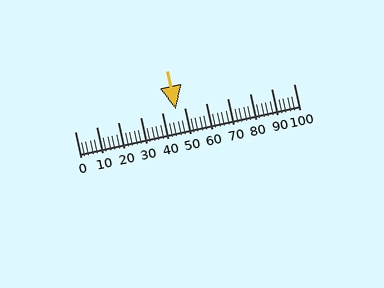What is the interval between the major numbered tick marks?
The major tick marks are spaced 10 units apart.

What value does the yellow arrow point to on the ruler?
The yellow arrow points to approximately 46.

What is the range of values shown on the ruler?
The ruler shows values from 0 to 100.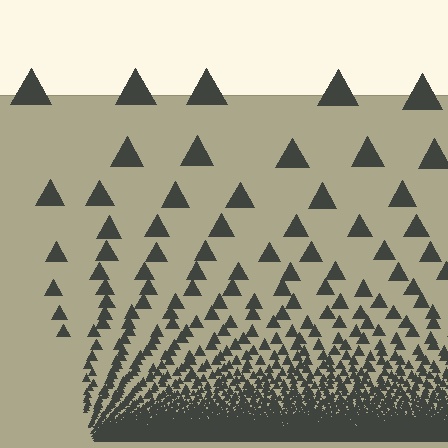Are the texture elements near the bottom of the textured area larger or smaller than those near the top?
Smaller. The gradient is inverted — elements near the bottom are smaller and denser.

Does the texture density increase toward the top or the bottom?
Density increases toward the bottom.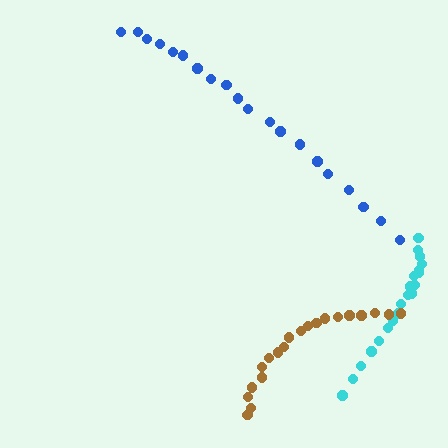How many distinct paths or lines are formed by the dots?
There are 3 distinct paths.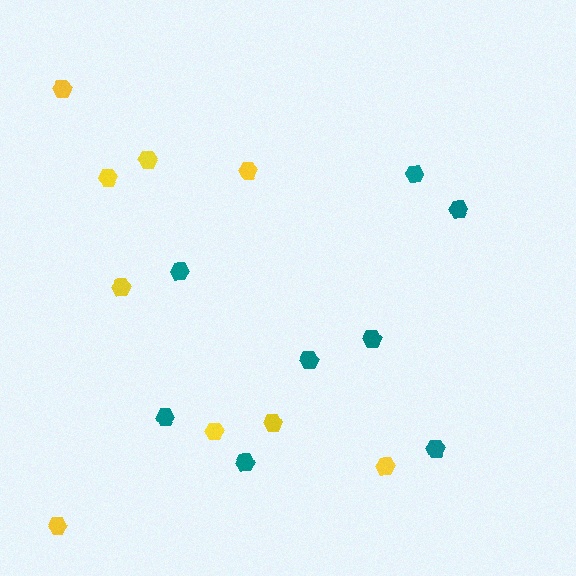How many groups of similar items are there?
There are 2 groups: one group of yellow hexagons (9) and one group of teal hexagons (8).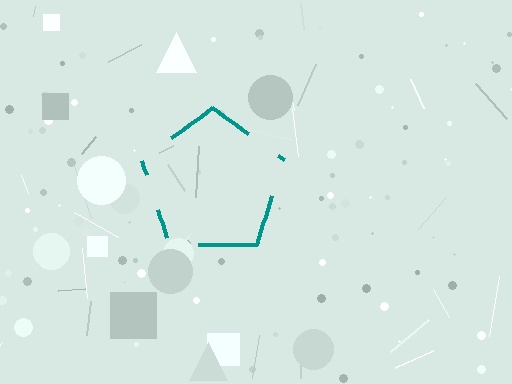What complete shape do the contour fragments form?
The contour fragments form a pentagon.